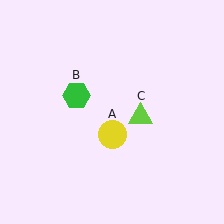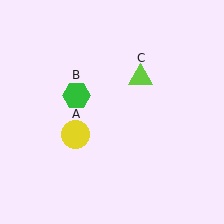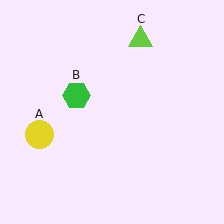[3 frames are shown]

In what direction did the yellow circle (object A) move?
The yellow circle (object A) moved left.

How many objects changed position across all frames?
2 objects changed position: yellow circle (object A), lime triangle (object C).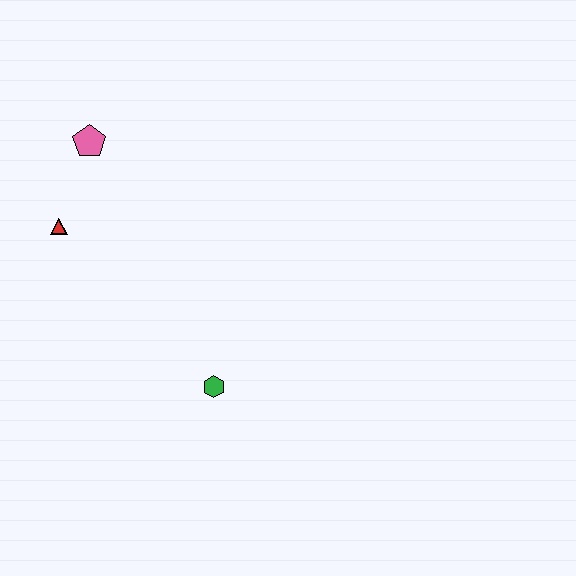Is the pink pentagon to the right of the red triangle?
Yes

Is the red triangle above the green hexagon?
Yes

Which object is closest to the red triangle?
The pink pentagon is closest to the red triangle.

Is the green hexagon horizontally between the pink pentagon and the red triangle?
No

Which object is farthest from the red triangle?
The green hexagon is farthest from the red triangle.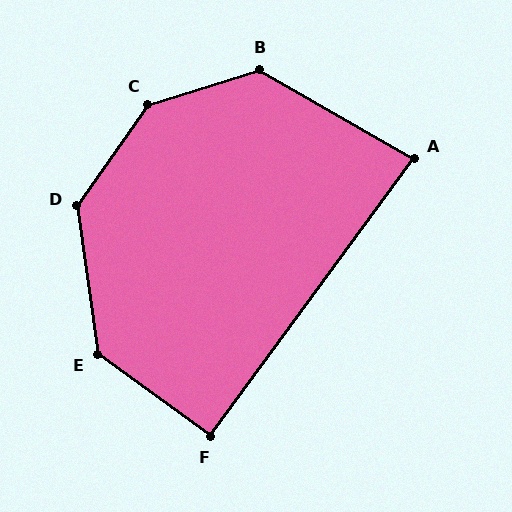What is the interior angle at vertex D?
Approximately 137 degrees (obtuse).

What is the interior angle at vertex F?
Approximately 90 degrees (approximately right).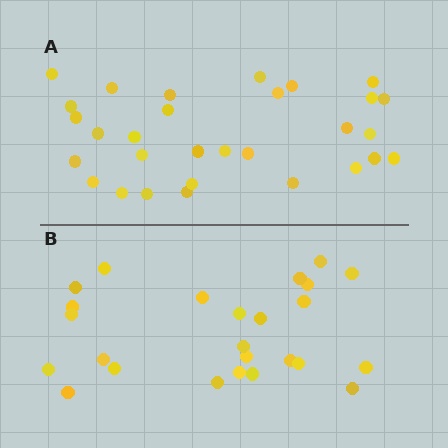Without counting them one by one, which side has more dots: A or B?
Region A (the top region) has more dots.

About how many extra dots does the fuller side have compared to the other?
Region A has about 5 more dots than region B.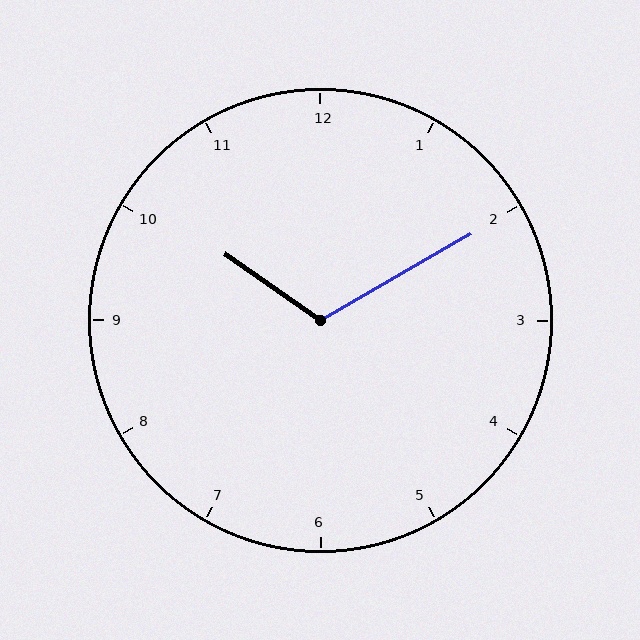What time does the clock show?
10:10.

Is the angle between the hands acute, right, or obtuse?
It is obtuse.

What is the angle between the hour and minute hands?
Approximately 115 degrees.